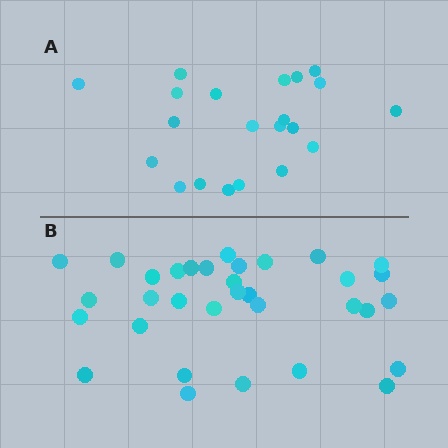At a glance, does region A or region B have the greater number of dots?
Region B (the bottom region) has more dots.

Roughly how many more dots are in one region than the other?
Region B has roughly 12 or so more dots than region A.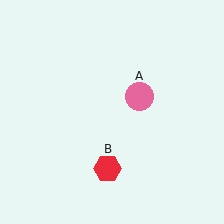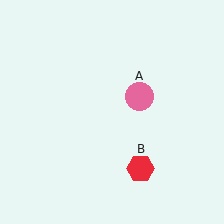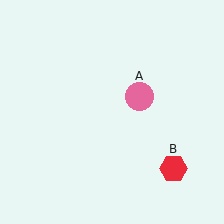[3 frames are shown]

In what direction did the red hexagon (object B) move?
The red hexagon (object B) moved right.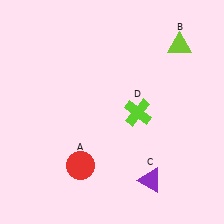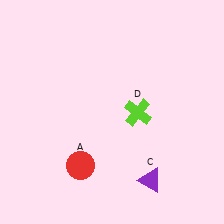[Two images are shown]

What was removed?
The lime triangle (B) was removed in Image 2.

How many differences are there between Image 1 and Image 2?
There is 1 difference between the two images.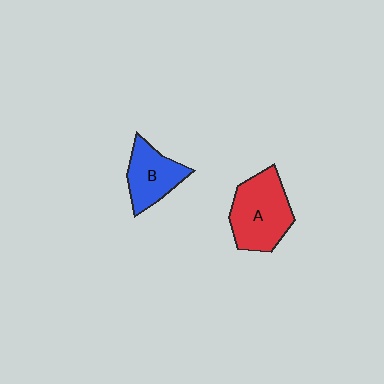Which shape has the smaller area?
Shape B (blue).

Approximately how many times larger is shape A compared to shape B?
Approximately 1.4 times.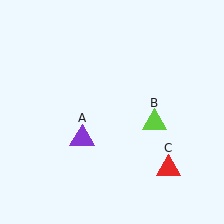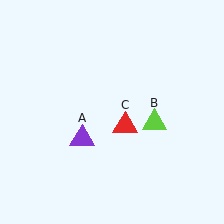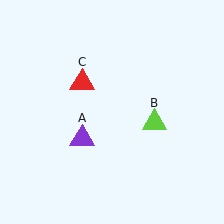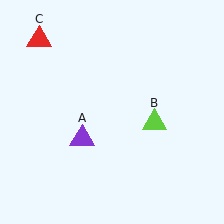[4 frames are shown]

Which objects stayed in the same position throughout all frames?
Purple triangle (object A) and lime triangle (object B) remained stationary.